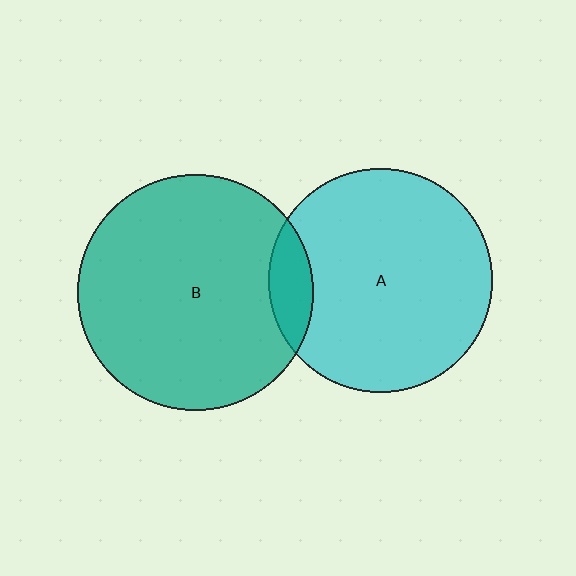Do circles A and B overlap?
Yes.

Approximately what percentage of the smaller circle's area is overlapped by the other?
Approximately 10%.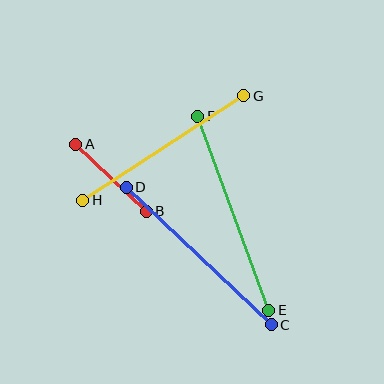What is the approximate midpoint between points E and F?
The midpoint is at approximately (233, 213) pixels.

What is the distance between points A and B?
The distance is approximately 97 pixels.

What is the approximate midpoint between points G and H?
The midpoint is at approximately (163, 148) pixels.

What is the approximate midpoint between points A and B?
The midpoint is at approximately (111, 178) pixels.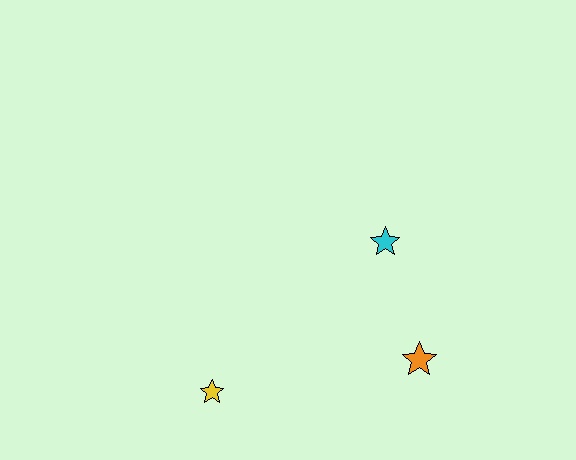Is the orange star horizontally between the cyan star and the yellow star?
No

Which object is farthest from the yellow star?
The cyan star is farthest from the yellow star.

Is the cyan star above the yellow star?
Yes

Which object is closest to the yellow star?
The orange star is closest to the yellow star.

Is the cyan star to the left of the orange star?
Yes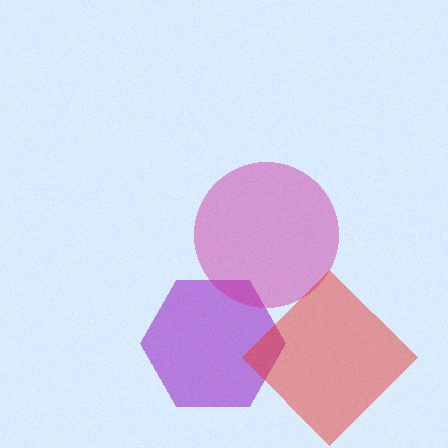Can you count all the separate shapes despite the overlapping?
Yes, there are 3 separate shapes.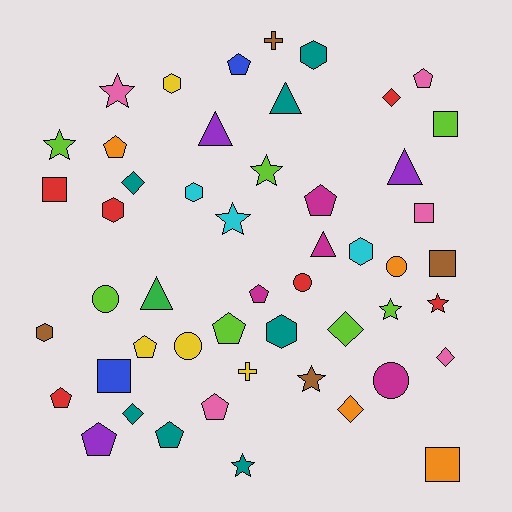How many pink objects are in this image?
There are 5 pink objects.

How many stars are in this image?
There are 8 stars.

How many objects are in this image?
There are 50 objects.